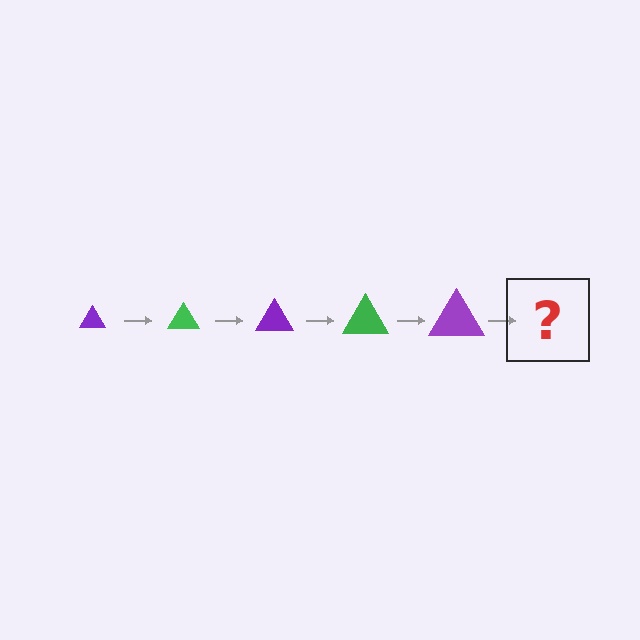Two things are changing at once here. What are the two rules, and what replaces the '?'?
The two rules are that the triangle grows larger each step and the color cycles through purple and green. The '?' should be a green triangle, larger than the previous one.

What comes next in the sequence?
The next element should be a green triangle, larger than the previous one.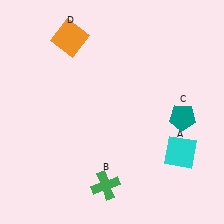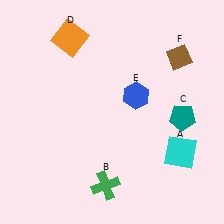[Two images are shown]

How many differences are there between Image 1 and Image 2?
There are 2 differences between the two images.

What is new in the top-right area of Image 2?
A brown diamond (F) was added in the top-right area of Image 2.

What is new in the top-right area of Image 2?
A blue hexagon (E) was added in the top-right area of Image 2.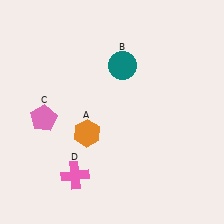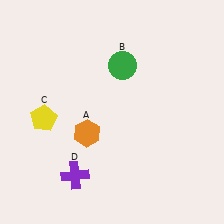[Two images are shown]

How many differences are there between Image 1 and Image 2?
There are 3 differences between the two images.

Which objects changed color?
B changed from teal to green. C changed from pink to yellow. D changed from pink to purple.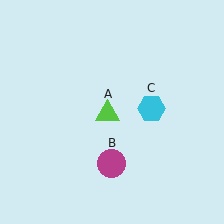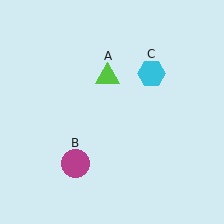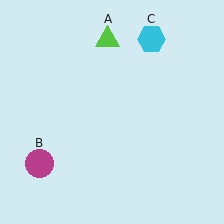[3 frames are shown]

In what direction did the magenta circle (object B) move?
The magenta circle (object B) moved left.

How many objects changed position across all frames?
3 objects changed position: lime triangle (object A), magenta circle (object B), cyan hexagon (object C).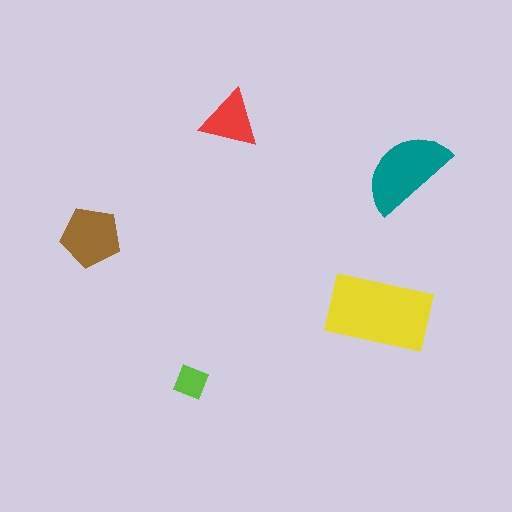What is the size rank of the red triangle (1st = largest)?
4th.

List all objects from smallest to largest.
The lime diamond, the red triangle, the brown pentagon, the teal semicircle, the yellow rectangle.